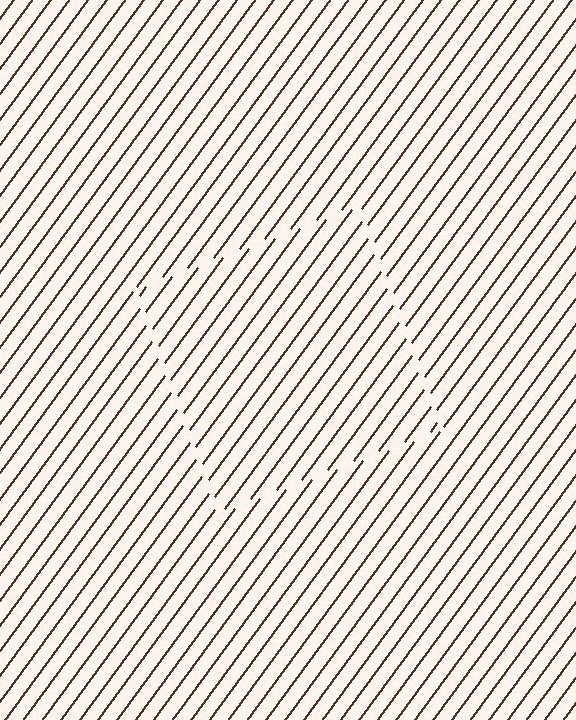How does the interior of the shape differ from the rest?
The interior of the shape contains the same grating, shifted by half a period — the contour is defined by the phase discontinuity where line-ends from the inner and outer gratings abut.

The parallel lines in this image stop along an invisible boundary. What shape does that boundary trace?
An illusory square. The interior of the shape contains the same grating, shifted by half a period — the contour is defined by the phase discontinuity where line-ends from the inner and outer gratings abut.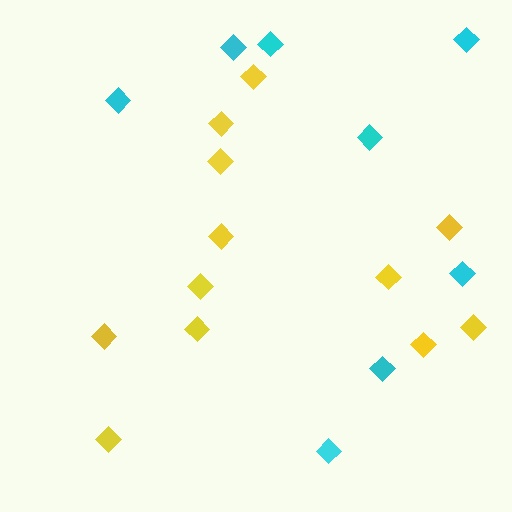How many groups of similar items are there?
There are 2 groups: one group of yellow diamonds (12) and one group of cyan diamonds (8).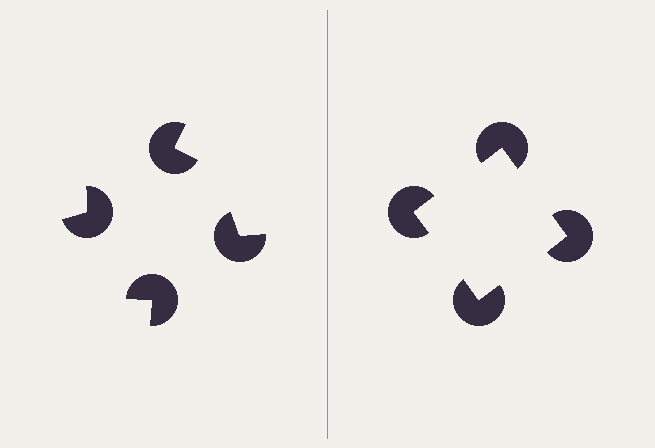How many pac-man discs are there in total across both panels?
8 — 4 on each side.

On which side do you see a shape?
An illusory square appears on the right side. On the left side the wedge cuts are rotated, so no coherent shape forms.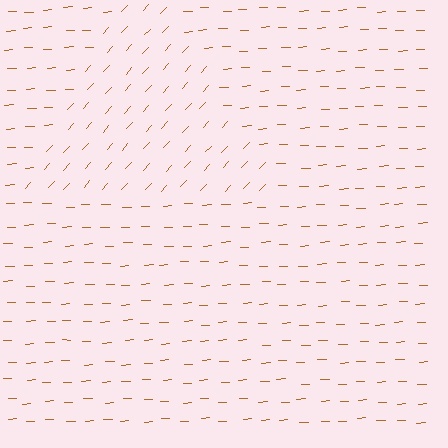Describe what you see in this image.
The image is filled with small brown line segments. A triangle region in the image has lines oriented differently from the surrounding lines, creating a visible texture boundary.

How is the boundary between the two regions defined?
The boundary is defined purely by a change in line orientation (approximately 45 degrees difference). All lines are the same color and thickness.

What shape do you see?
I see a triangle.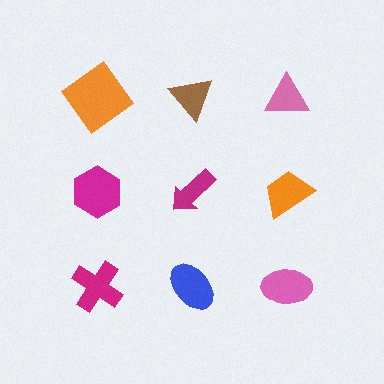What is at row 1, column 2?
A brown triangle.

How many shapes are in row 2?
3 shapes.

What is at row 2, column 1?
A magenta hexagon.